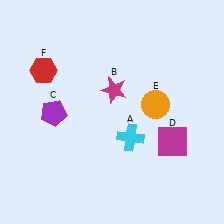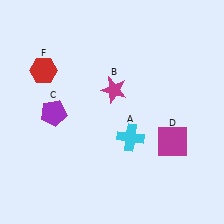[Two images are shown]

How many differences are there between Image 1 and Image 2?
There is 1 difference between the two images.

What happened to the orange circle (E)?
The orange circle (E) was removed in Image 2. It was in the top-right area of Image 1.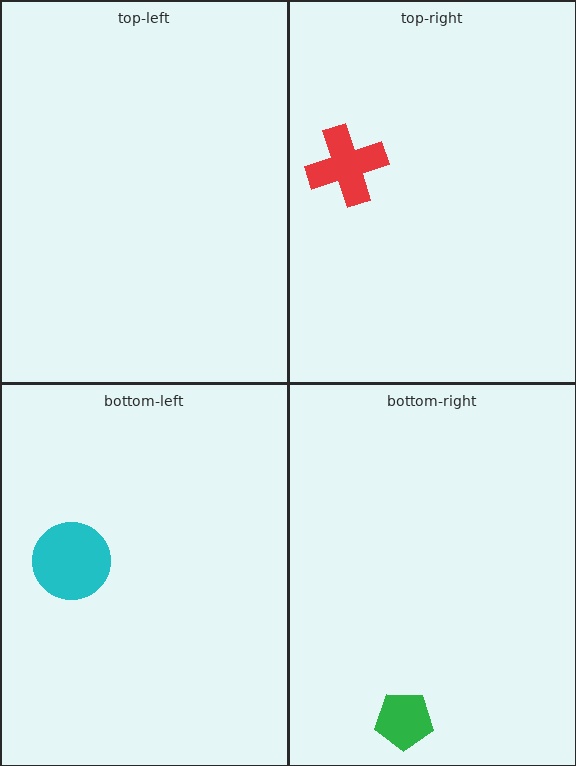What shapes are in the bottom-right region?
The green pentagon.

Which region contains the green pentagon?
The bottom-right region.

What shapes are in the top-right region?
The red cross.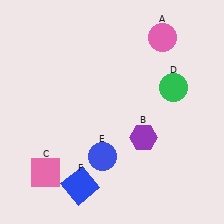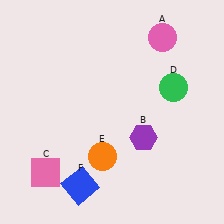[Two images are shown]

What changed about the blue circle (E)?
In Image 1, E is blue. In Image 2, it changed to orange.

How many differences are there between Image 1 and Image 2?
There is 1 difference between the two images.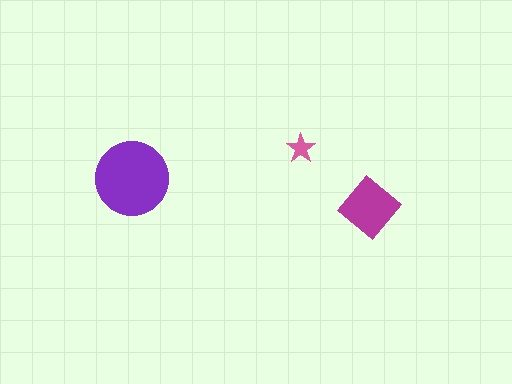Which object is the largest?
The purple circle.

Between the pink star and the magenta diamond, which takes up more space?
The magenta diamond.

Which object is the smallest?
The pink star.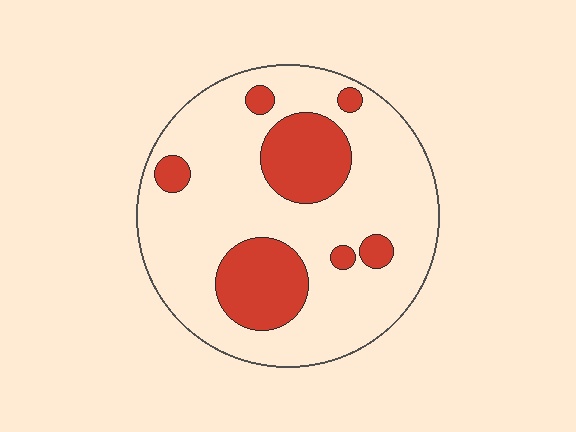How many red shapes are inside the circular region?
7.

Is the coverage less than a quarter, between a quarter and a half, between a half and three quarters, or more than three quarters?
Less than a quarter.